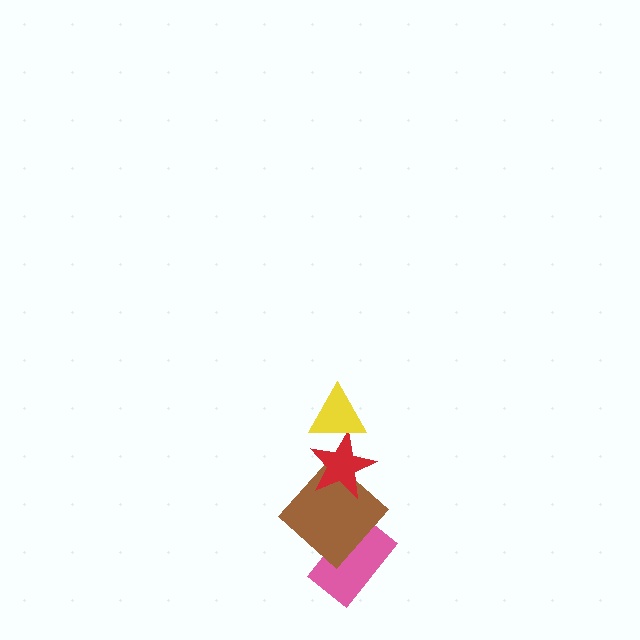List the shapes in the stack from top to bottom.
From top to bottom: the yellow triangle, the red star, the brown diamond, the pink rectangle.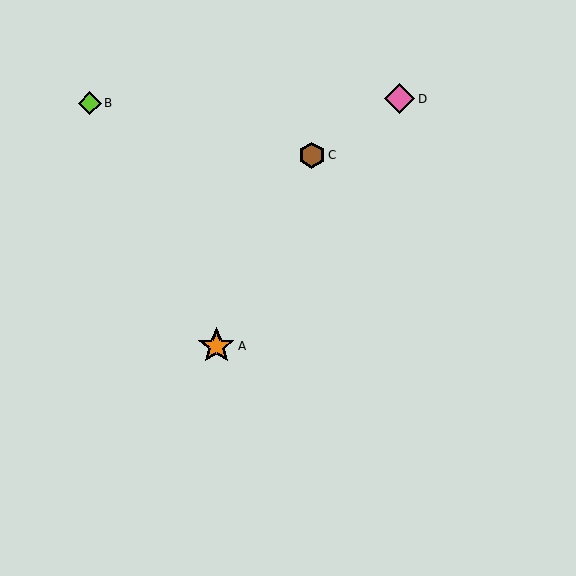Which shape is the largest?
The orange star (labeled A) is the largest.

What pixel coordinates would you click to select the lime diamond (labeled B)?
Click at (90, 103) to select the lime diamond B.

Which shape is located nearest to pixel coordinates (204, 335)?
The orange star (labeled A) at (216, 346) is nearest to that location.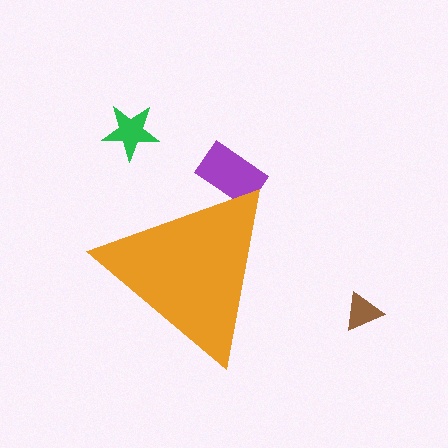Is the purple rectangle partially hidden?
Yes, the purple rectangle is partially hidden behind the orange triangle.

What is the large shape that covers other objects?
An orange triangle.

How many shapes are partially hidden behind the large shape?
1 shape is partially hidden.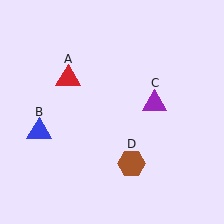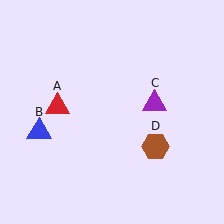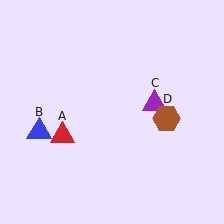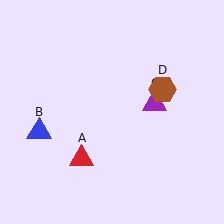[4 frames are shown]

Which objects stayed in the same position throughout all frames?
Blue triangle (object B) and purple triangle (object C) remained stationary.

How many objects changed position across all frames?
2 objects changed position: red triangle (object A), brown hexagon (object D).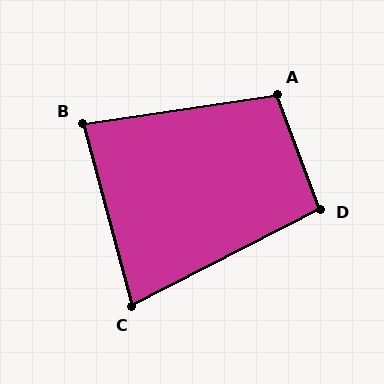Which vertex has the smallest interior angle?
C, at approximately 78 degrees.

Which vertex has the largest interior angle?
A, at approximately 102 degrees.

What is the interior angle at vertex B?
Approximately 83 degrees (acute).